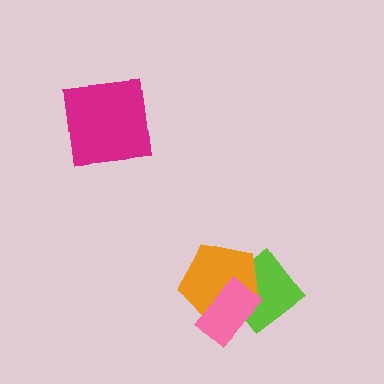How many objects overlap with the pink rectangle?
2 objects overlap with the pink rectangle.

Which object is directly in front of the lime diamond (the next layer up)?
The orange pentagon is directly in front of the lime diamond.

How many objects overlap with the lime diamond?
2 objects overlap with the lime diamond.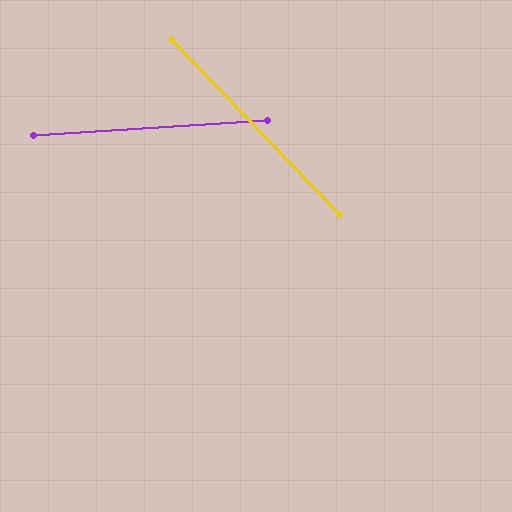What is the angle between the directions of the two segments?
Approximately 50 degrees.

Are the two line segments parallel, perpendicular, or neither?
Neither parallel nor perpendicular — they differ by about 50°.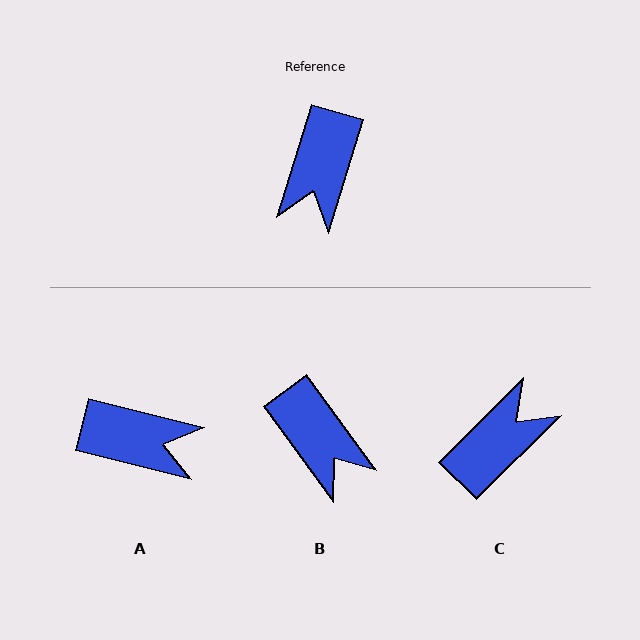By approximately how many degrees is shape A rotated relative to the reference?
Approximately 93 degrees counter-clockwise.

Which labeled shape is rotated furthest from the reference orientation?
C, about 152 degrees away.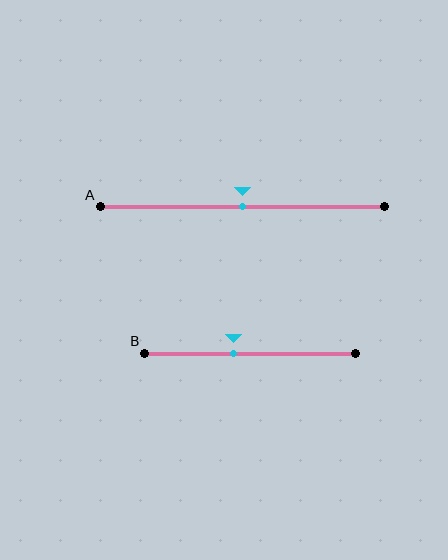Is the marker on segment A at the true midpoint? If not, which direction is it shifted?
Yes, the marker on segment A is at the true midpoint.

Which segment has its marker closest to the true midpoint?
Segment A has its marker closest to the true midpoint.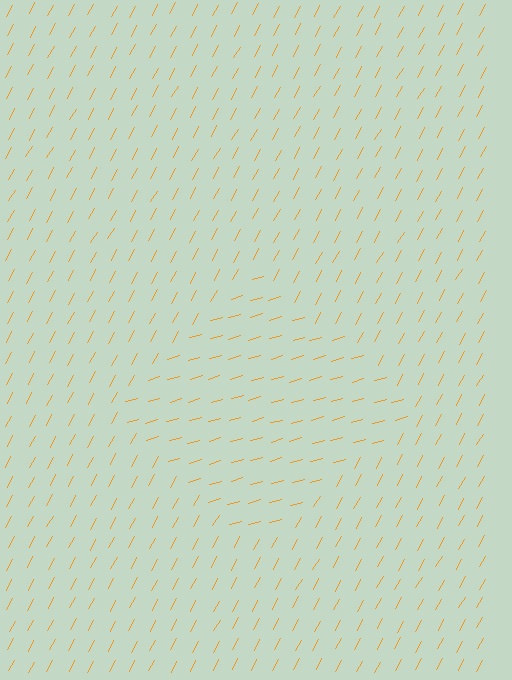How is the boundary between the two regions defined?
The boundary is defined purely by a change in line orientation (approximately 45 degrees difference). All lines are the same color and thickness.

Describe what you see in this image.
The image is filled with small orange line segments. A diamond region in the image has lines oriented differently from the surrounding lines, creating a visible texture boundary.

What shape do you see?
I see a diamond.